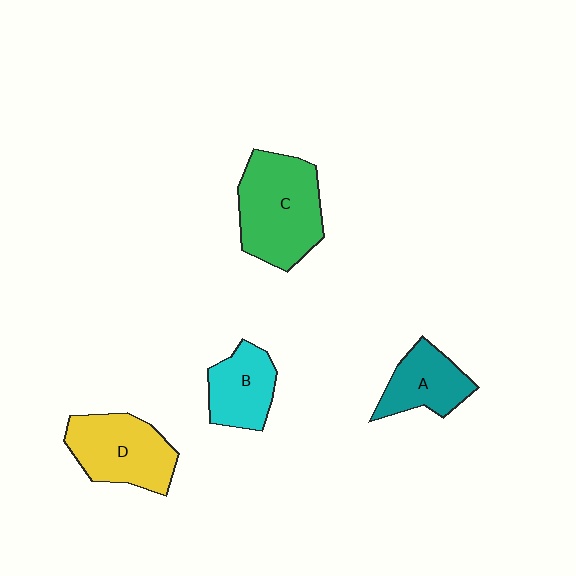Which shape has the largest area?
Shape C (green).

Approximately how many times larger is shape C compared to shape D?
Approximately 1.2 times.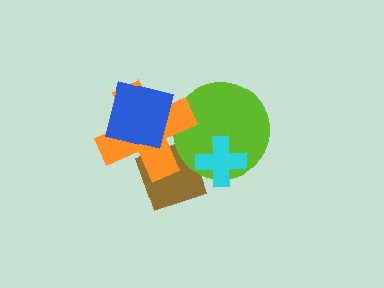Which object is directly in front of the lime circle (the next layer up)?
The orange cross is directly in front of the lime circle.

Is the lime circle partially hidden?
Yes, it is partially covered by another shape.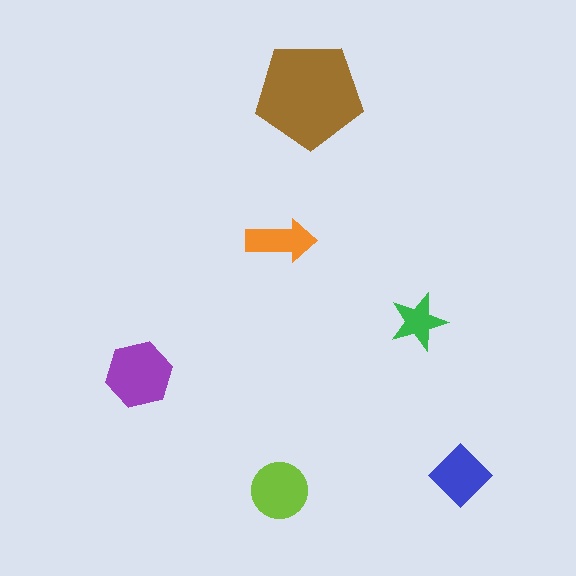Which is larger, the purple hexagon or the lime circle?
The purple hexagon.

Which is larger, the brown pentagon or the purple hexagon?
The brown pentagon.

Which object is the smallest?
The green star.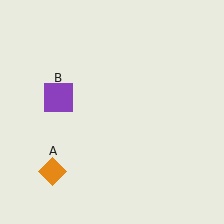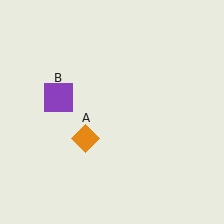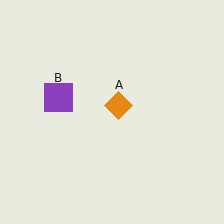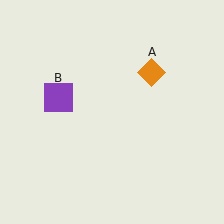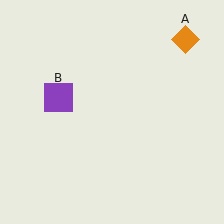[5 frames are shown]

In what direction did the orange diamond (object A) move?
The orange diamond (object A) moved up and to the right.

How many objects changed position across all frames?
1 object changed position: orange diamond (object A).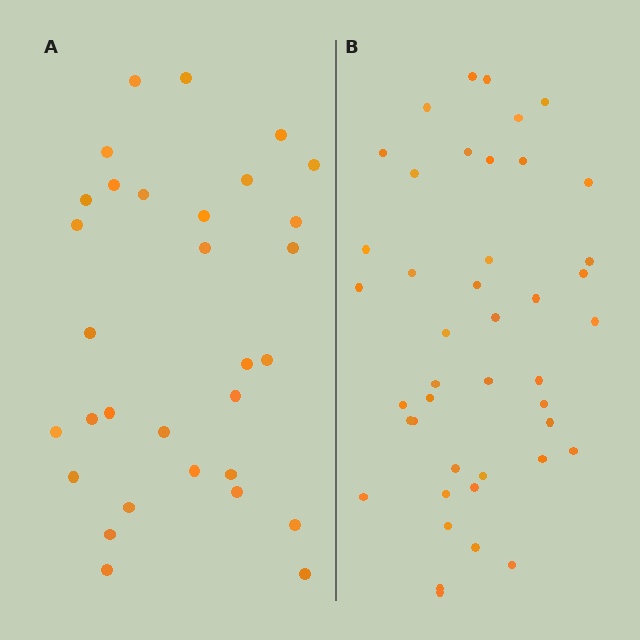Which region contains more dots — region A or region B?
Region B (the right region) has more dots.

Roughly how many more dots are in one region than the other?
Region B has roughly 12 or so more dots than region A.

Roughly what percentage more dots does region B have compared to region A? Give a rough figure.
About 40% more.